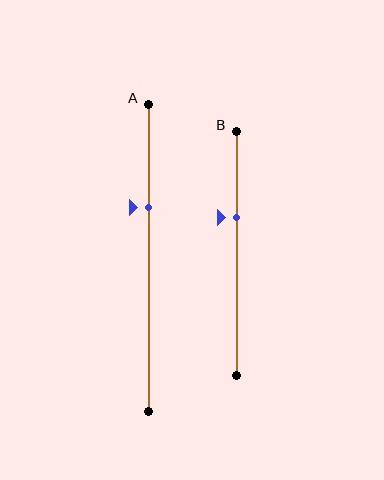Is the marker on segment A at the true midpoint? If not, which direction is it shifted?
No, the marker on segment A is shifted upward by about 17% of the segment length.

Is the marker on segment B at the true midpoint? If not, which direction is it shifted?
No, the marker on segment B is shifted upward by about 15% of the segment length.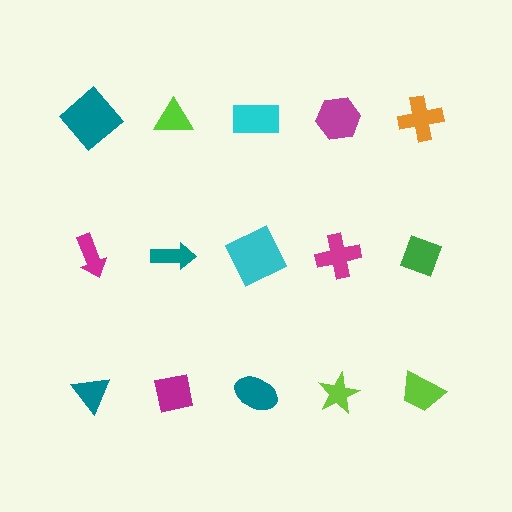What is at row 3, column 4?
A lime star.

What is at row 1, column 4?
A magenta hexagon.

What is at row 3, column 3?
A teal ellipse.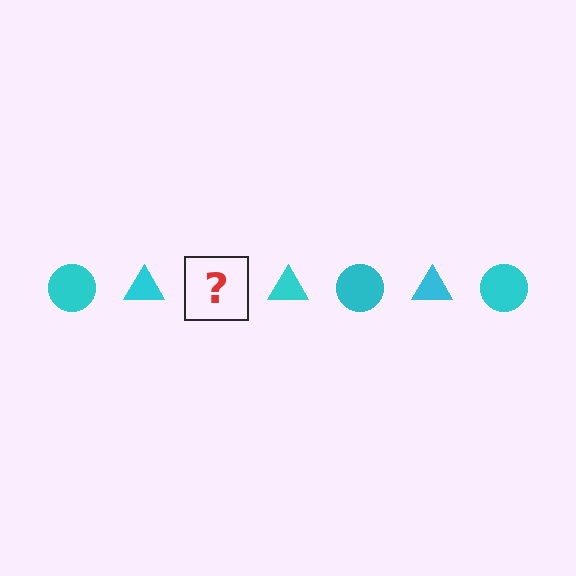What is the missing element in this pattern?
The missing element is a cyan circle.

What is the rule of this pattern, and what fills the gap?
The rule is that the pattern cycles through circle, triangle shapes in cyan. The gap should be filled with a cyan circle.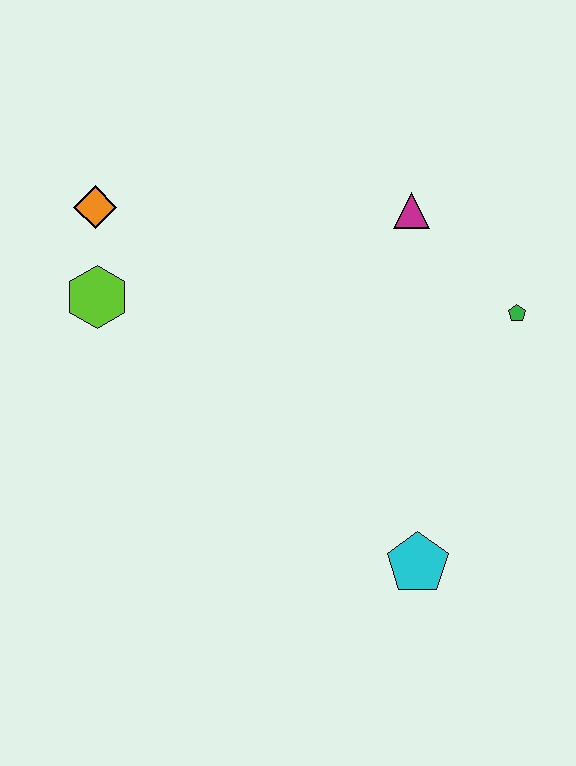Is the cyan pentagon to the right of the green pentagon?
No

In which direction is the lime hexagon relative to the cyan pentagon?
The lime hexagon is to the left of the cyan pentagon.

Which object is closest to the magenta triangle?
The green pentagon is closest to the magenta triangle.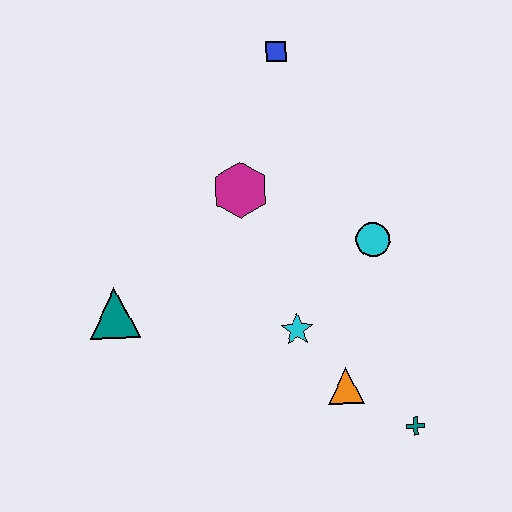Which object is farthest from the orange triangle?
The blue square is farthest from the orange triangle.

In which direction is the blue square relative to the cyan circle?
The blue square is above the cyan circle.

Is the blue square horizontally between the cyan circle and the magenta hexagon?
Yes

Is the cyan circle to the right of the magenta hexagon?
Yes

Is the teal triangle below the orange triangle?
No